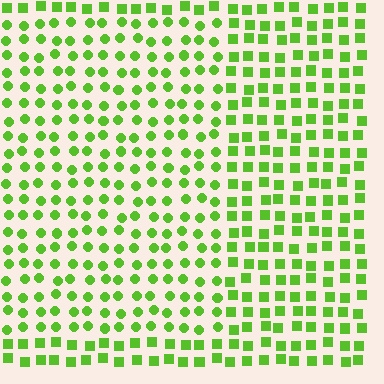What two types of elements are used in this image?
The image uses circles inside the rectangle region and squares outside it.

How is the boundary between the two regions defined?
The boundary is defined by a change in element shape: circles inside vs. squares outside. All elements share the same color and spacing.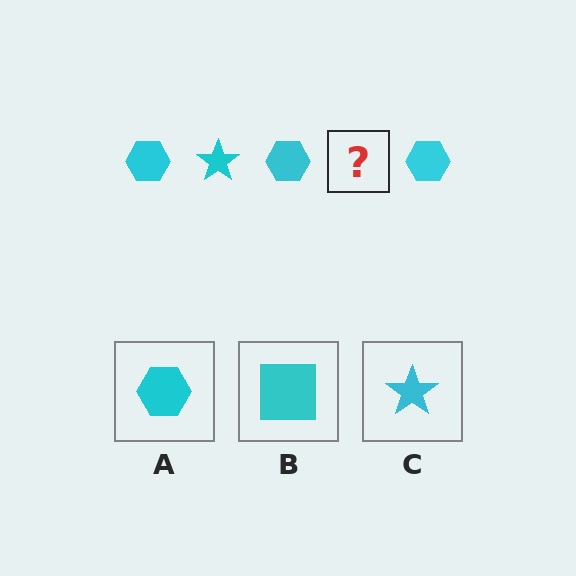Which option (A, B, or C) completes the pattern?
C.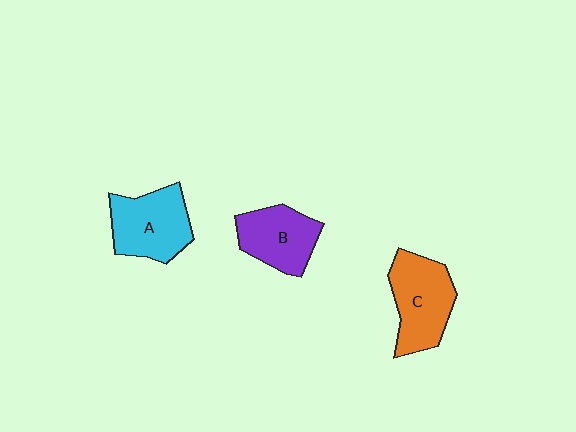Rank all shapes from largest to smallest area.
From largest to smallest: C (orange), A (cyan), B (purple).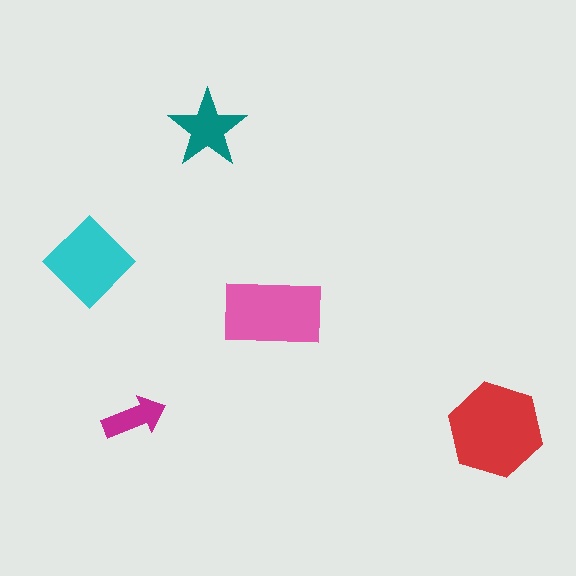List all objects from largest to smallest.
The red hexagon, the pink rectangle, the cyan diamond, the teal star, the magenta arrow.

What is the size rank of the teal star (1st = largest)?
4th.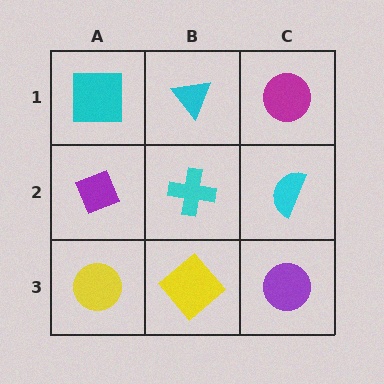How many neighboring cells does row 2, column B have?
4.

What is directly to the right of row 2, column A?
A cyan cross.